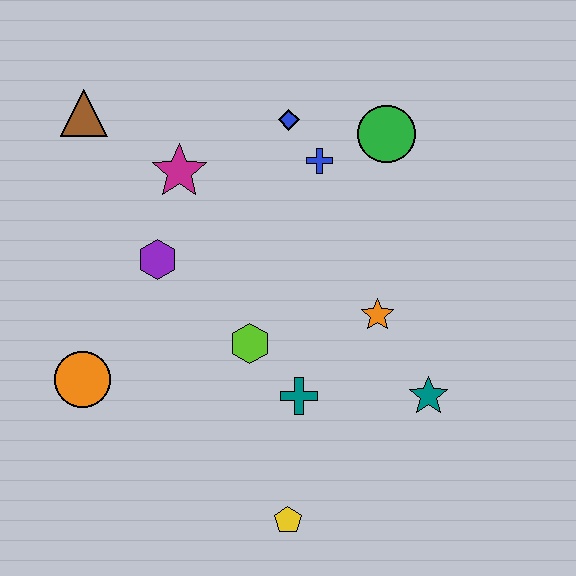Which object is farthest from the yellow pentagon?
The brown triangle is farthest from the yellow pentagon.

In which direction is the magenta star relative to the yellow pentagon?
The magenta star is above the yellow pentagon.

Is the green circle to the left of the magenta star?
No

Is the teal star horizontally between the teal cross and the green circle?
No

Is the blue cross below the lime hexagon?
No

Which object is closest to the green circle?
The blue cross is closest to the green circle.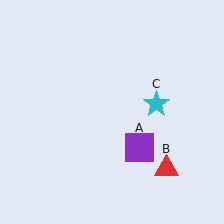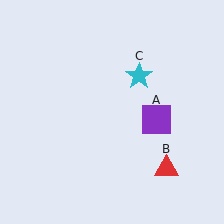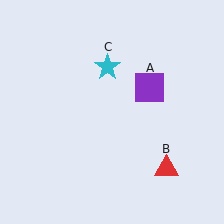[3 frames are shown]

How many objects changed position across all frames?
2 objects changed position: purple square (object A), cyan star (object C).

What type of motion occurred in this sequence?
The purple square (object A), cyan star (object C) rotated counterclockwise around the center of the scene.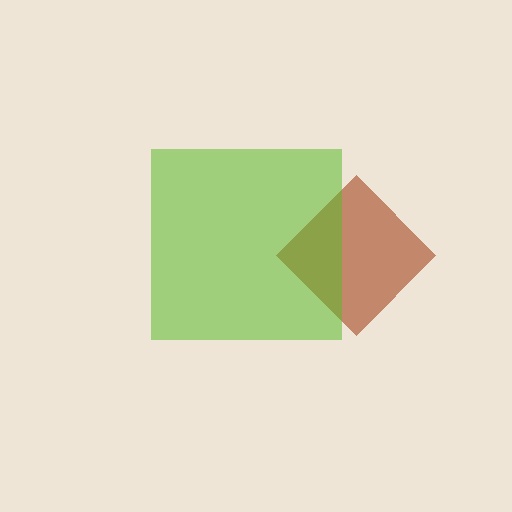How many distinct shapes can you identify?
There are 2 distinct shapes: a brown diamond, a lime square.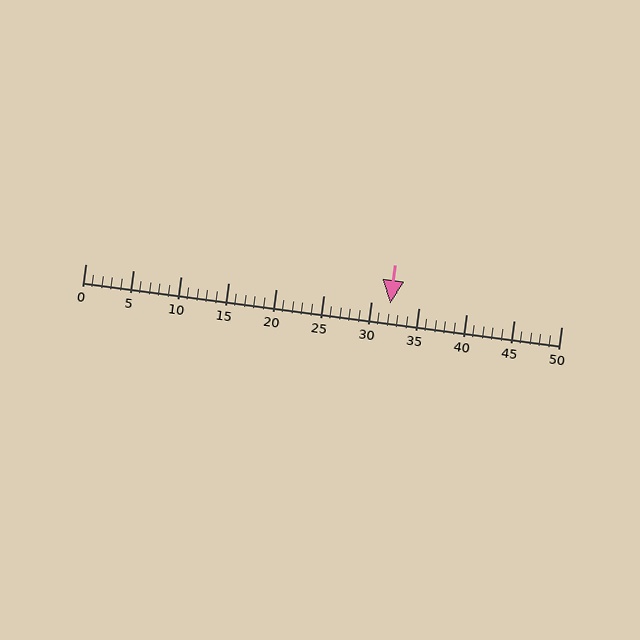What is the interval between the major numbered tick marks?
The major tick marks are spaced 5 units apart.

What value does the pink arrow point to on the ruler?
The pink arrow points to approximately 32.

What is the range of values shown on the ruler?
The ruler shows values from 0 to 50.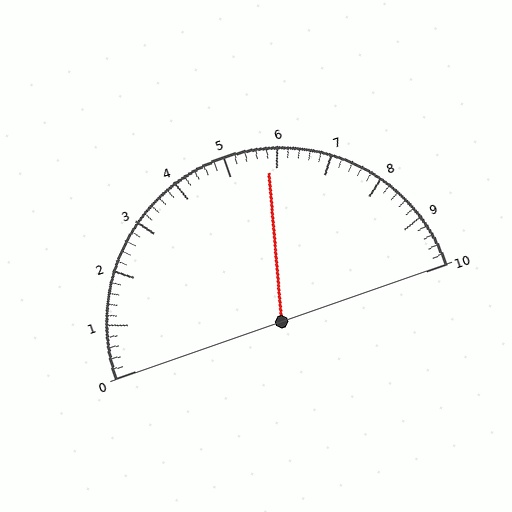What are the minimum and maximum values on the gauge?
The gauge ranges from 0 to 10.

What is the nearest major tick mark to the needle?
The nearest major tick mark is 6.